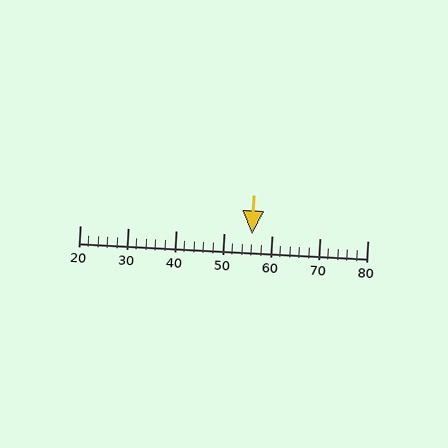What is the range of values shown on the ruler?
The ruler shows values from 20 to 80.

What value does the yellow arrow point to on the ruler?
The yellow arrow points to approximately 56.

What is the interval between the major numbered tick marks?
The major tick marks are spaced 10 units apart.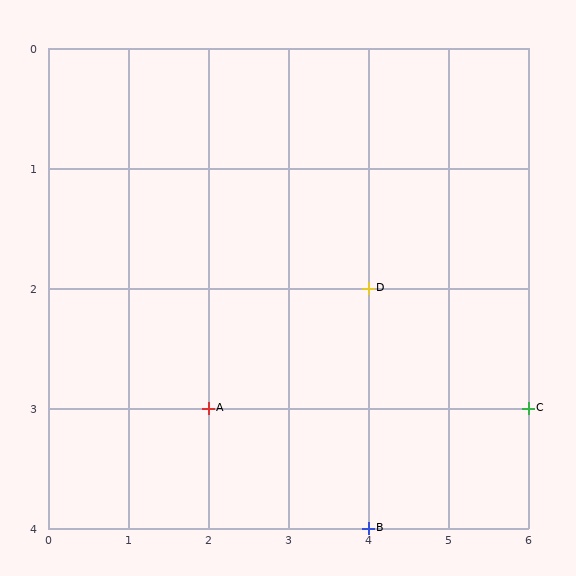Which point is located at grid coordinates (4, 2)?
Point D is at (4, 2).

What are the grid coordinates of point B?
Point B is at grid coordinates (4, 4).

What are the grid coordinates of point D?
Point D is at grid coordinates (4, 2).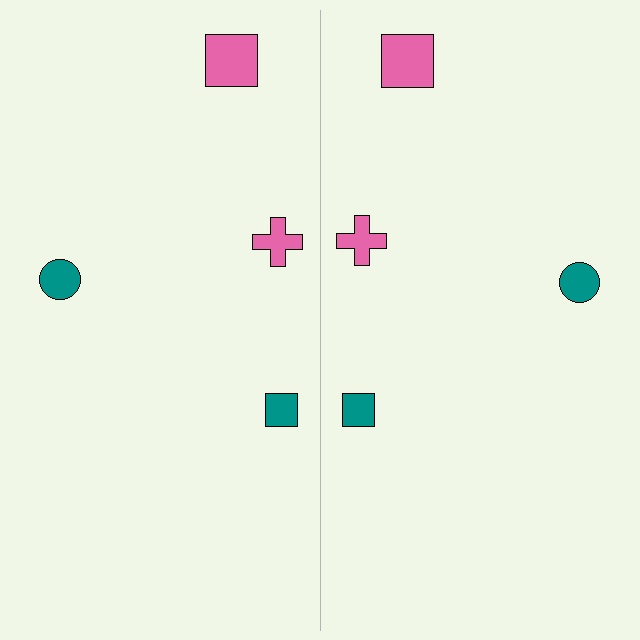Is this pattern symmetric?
Yes, this pattern has bilateral (reflection) symmetry.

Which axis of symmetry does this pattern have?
The pattern has a vertical axis of symmetry running through the center of the image.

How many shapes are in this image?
There are 8 shapes in this image.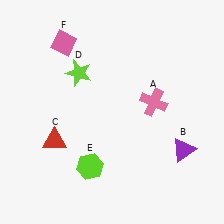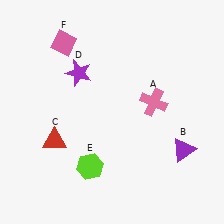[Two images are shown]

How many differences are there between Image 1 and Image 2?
There is 1 difference between the two images.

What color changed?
The star (D) changed from lime in Image 1 to purple in Image 2.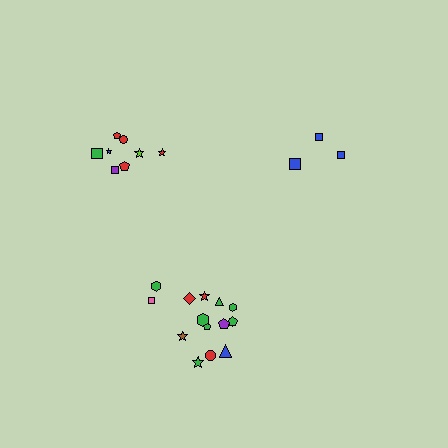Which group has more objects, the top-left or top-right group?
The top-left group.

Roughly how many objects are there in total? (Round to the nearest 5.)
Roughly 25 objects in total.